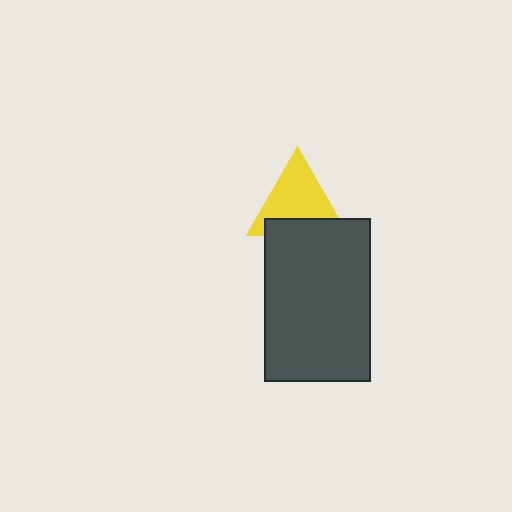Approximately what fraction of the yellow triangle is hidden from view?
Roughly 31% of the yellow triangle is hidden behind the dark gray rectangle.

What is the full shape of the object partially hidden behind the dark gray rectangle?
The partially hidden object is a yellow triangle.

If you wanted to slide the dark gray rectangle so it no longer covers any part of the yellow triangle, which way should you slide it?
Slide it down — that is the most direct way to separate the two shapes.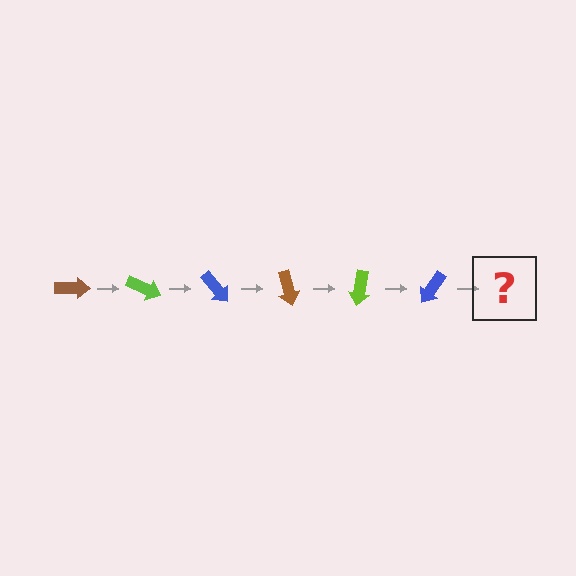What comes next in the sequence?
The next element should be a brown arrow, rotated 150 degrees from the start.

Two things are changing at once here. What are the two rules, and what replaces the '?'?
The two rules are that it rotates 25 degrees each step and the color cycles through brown, lime, and blue. The '?' should be a brown arrow, rotated 150 degrees from the start.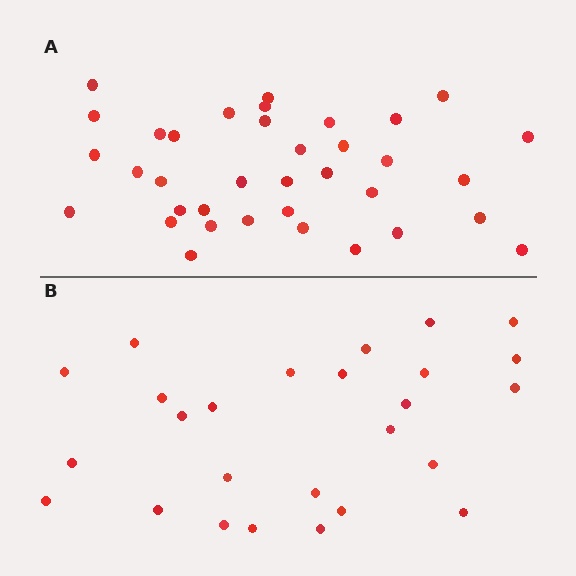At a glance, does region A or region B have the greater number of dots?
Region A (the top region) has more dots.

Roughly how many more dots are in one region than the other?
Region A has roughly 10 or so more dots than region B.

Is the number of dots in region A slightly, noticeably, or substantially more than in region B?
Region A has noticeably more, but not dramatically so. The ratio is roughly 1.4 to 1.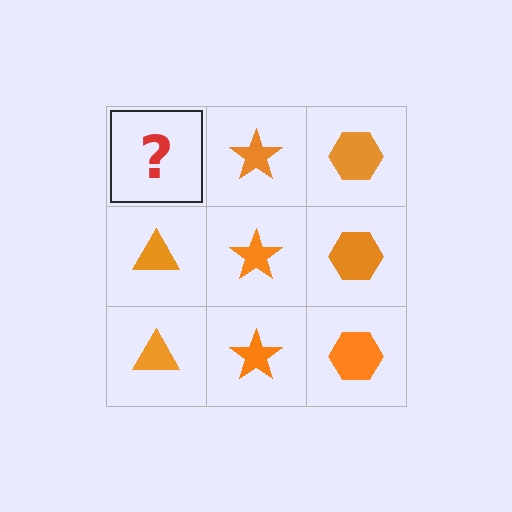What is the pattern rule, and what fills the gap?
The rule is that each column has a consistent shape. The gap should be filled with an orange triangle.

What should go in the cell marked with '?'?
The missing cell should contain an orange triangle.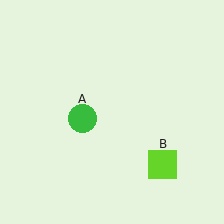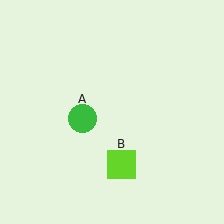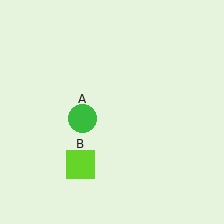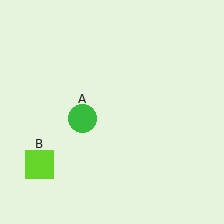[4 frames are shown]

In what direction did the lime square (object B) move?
The lime square (object B) moved left.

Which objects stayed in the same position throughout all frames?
Green circle (object A) remained stationary.